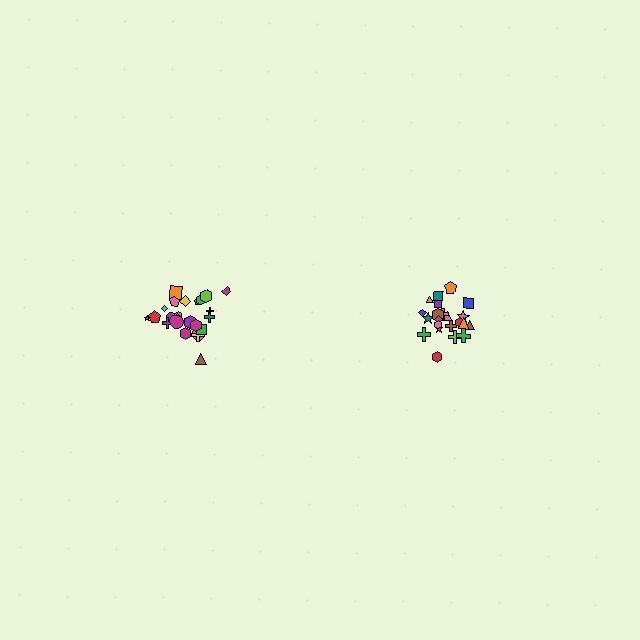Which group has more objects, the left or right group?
The left group.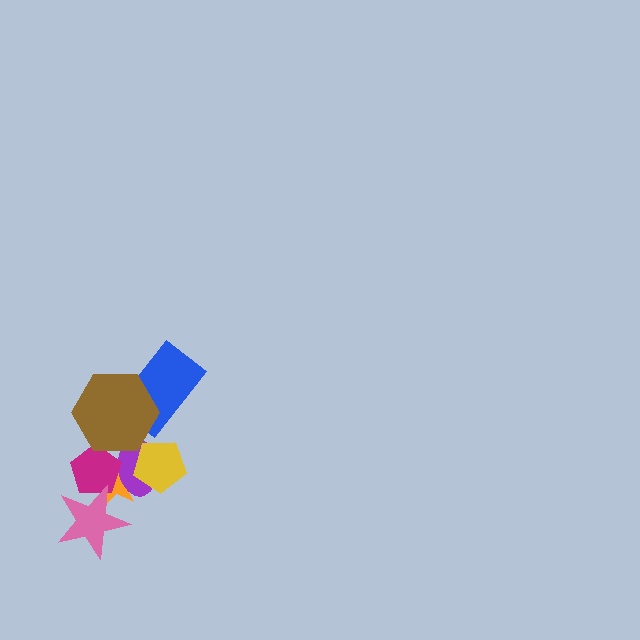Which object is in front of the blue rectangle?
The brown hexagon is in front of the blue rectangle.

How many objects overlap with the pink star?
2 objects overlap with the pink star.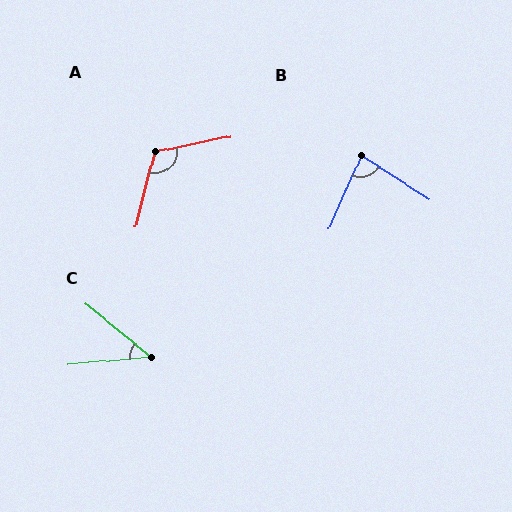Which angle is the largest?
A, at approximately 116 degrees.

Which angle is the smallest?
C, at approximately 44 degrees.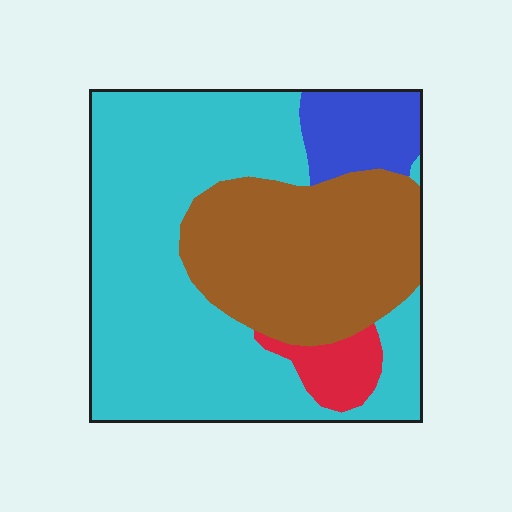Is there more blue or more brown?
Brown.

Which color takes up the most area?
Cyan, at roughly 55%.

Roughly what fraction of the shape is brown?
Brown covers 31% of the shape.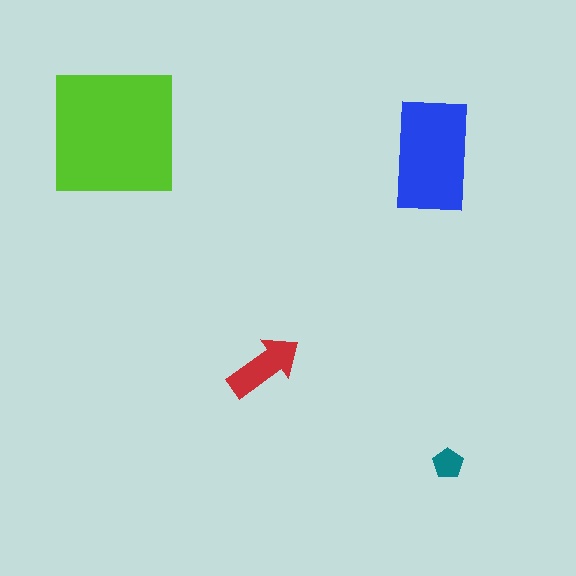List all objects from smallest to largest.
The teal pentagon, the red arrow, the blue rectangle, the lime square.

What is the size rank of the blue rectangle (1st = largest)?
2nd.